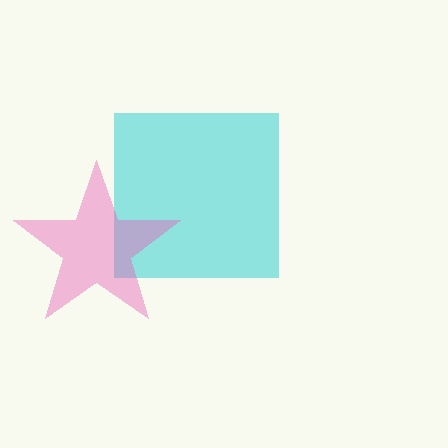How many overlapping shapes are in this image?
There are 2 overlapping shapes in the image.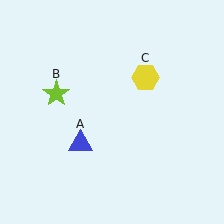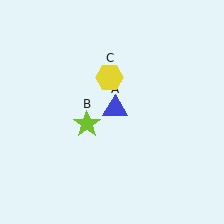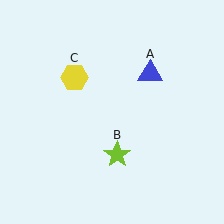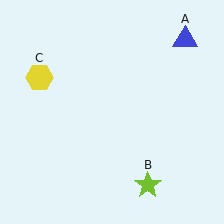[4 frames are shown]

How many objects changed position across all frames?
3 objects changed position: blue triangle (object A), lime star (object B), yellow hexagon (object C).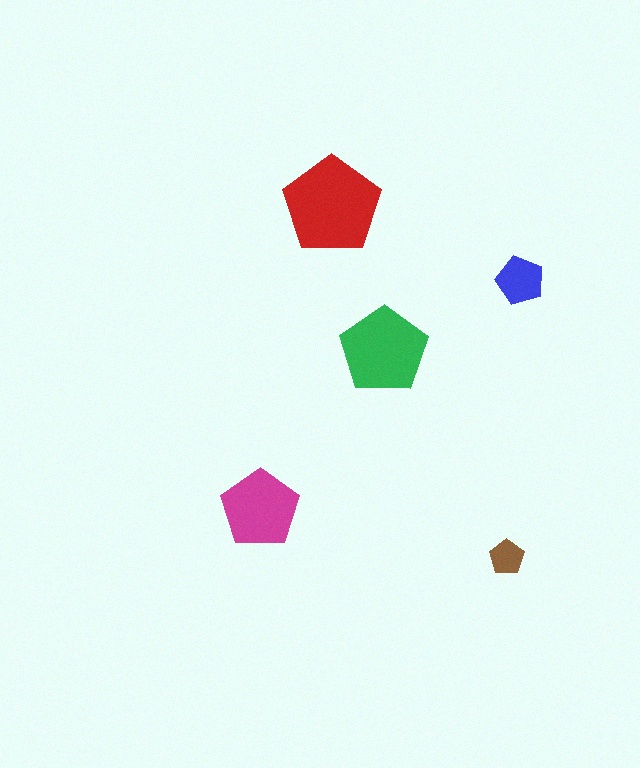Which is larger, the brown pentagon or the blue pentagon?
The blue one.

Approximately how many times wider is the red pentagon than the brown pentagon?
About 3 times wider.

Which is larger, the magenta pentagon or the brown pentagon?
The magenta one.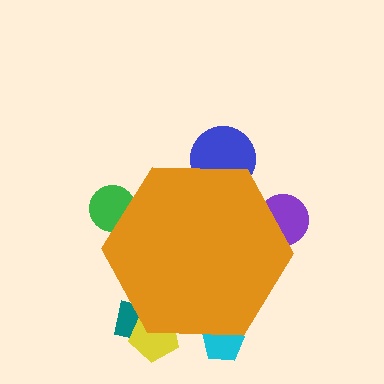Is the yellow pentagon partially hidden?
Yes, the yellow pentagon is partially hidden behind the orange hexagon.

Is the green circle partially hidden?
Yes, the green circle is partially hidden behind the orange hexagon.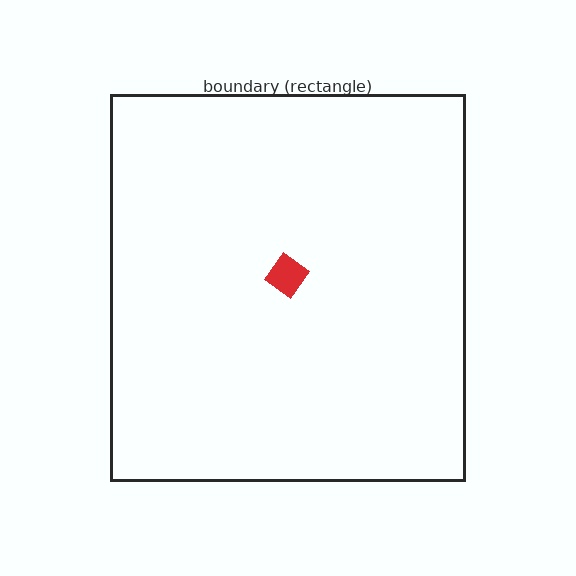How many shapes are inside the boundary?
1 inside, 0 outside.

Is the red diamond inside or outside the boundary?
Inside.